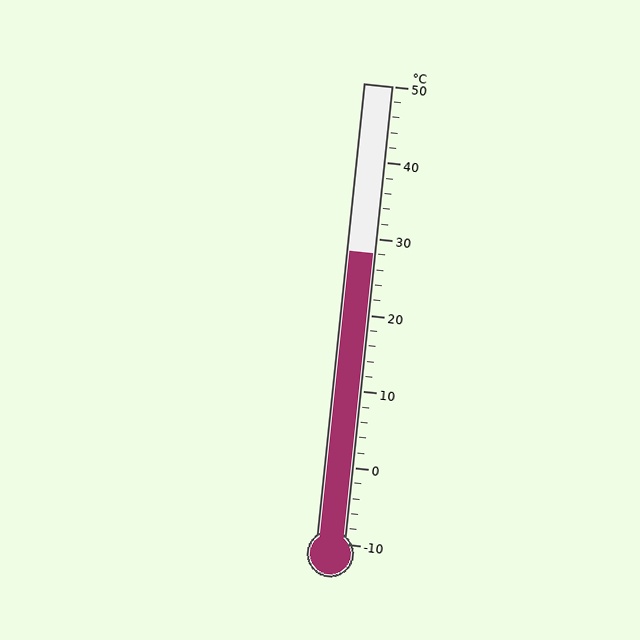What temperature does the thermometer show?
The thermometer shows approximately 28°C.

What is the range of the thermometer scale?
The thermometer scale ranges from -10°C to 50°C.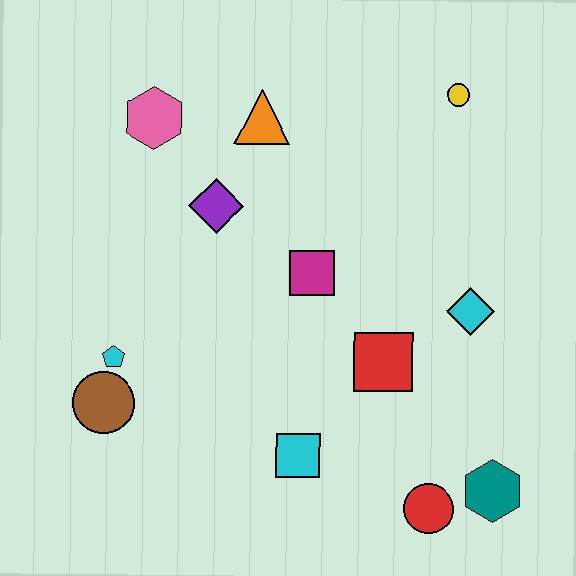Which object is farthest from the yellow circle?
The brown circle is farthest from the yellow circle.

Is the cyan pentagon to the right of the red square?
No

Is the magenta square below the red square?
No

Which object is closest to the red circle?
The teal hexagon is closest to the red circle.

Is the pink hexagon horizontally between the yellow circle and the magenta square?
No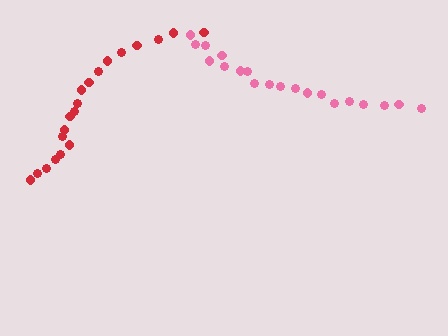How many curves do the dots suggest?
There are 2 distinct paths.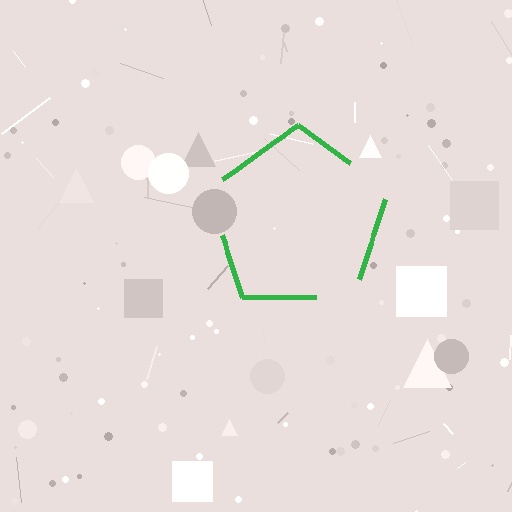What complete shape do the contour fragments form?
The contour fragments form a pentagon.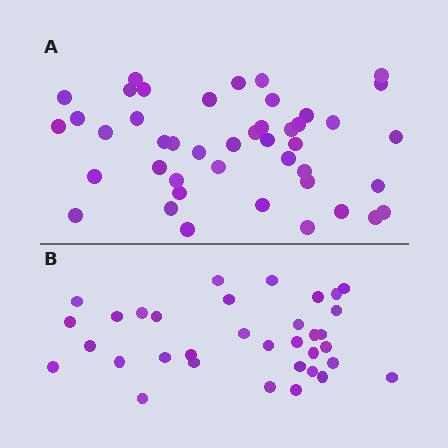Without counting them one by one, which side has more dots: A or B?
Region A (the top region) has more dots.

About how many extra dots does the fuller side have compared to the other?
Region A has roughly 10 or so more dots than region B.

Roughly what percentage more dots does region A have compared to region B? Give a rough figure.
About 30% more.